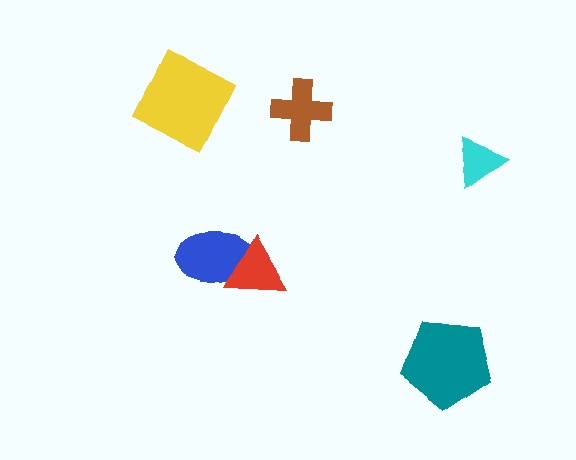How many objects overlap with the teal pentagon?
0 objects overlap with the teal pentagon.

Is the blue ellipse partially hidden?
Yes, it is partially covered by another shape.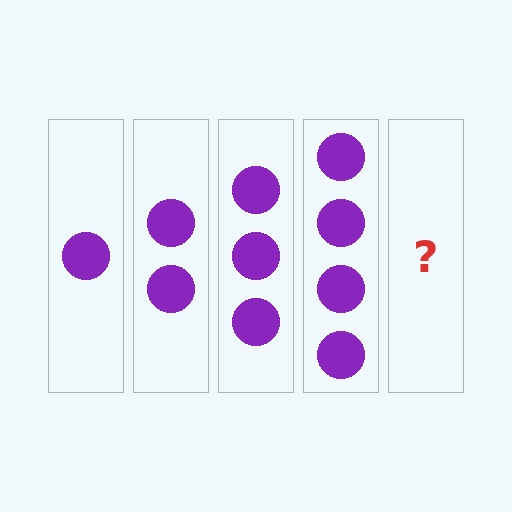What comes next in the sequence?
The next element should be 5 circles.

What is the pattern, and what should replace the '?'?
The pattern is that each step adds one more circle. The '?' should be 5 circles.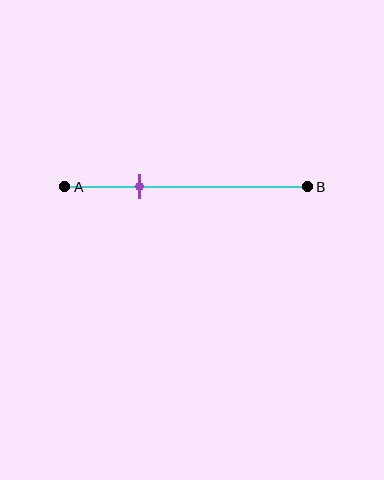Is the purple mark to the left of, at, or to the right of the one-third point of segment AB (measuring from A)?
The purple mark is approximately at the one-third point of segment AB.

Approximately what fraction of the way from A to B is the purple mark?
The purple mark is approximately 30% of the way from A to B.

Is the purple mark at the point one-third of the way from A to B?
Yes, the mark is approximately at the one-third point.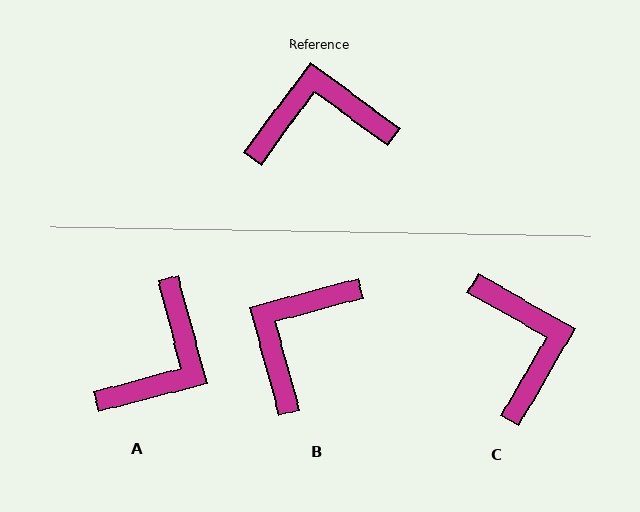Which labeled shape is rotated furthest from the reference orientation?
A, about 129 degrees away.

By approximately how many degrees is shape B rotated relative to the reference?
Approximately 52 degrees counter-clockwise.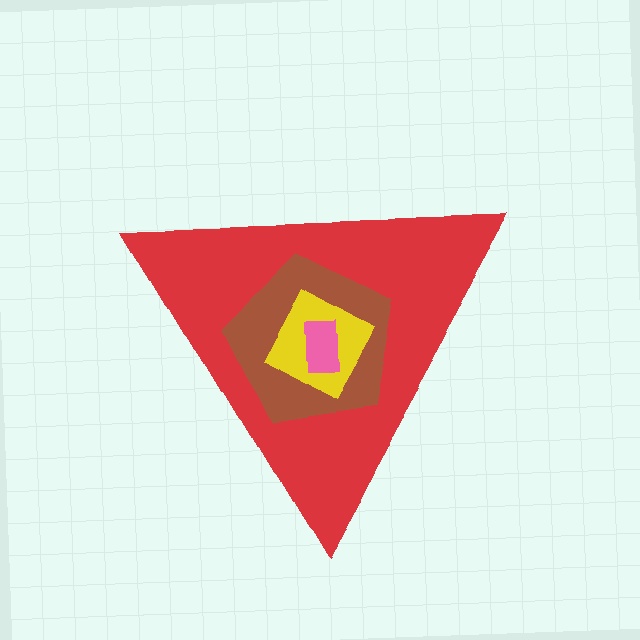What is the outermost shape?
The red triangle.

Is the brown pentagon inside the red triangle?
Yes.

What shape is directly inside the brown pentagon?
The yellow diamond.